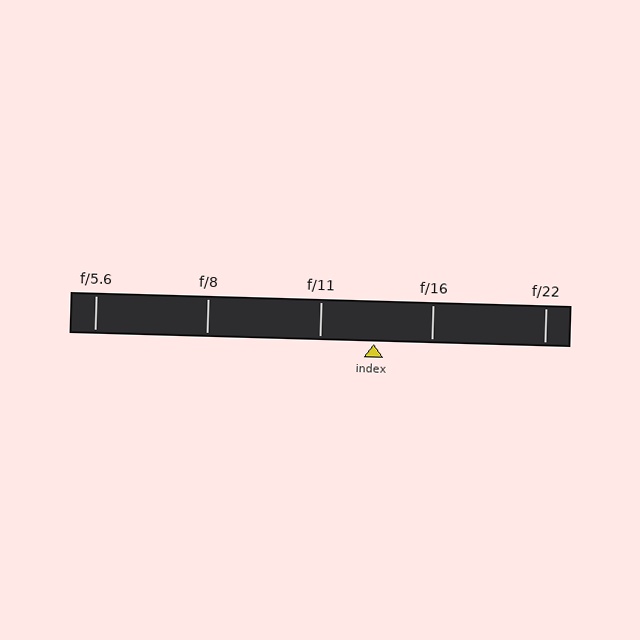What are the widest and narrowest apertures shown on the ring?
The widest aperture shown is f/5.6 and the narrowest is f/22.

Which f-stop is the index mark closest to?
The index mark is closest to f/11.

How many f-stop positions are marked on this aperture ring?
There are 5 f-stop positions marked.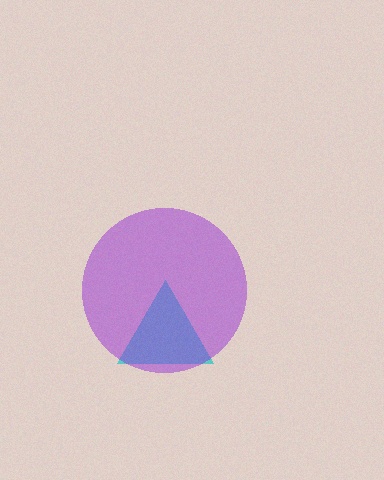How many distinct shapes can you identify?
There are 2 distinct shapes: a cyan triangle, a purple circle.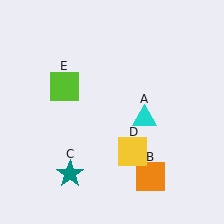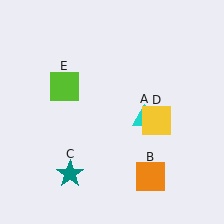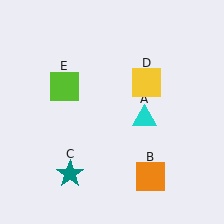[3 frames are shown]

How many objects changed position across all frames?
1 object changed position: yellow square (object D).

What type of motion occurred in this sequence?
The yellow square (object D) rotated counterclockwise around the center of the scene.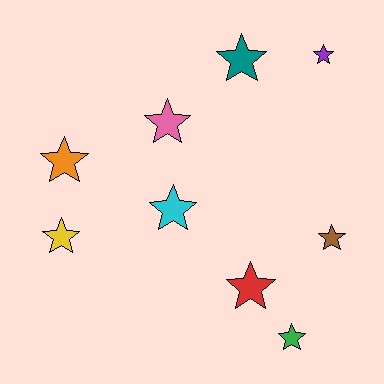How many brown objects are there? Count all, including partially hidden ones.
There is 1 brown object.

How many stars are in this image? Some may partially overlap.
There are 9 stars.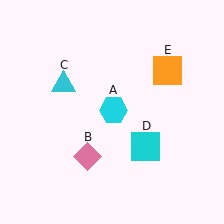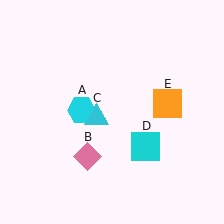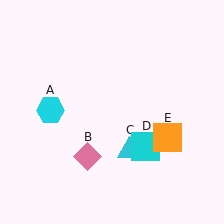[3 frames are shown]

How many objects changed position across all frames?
3 objects changed position: cyan hexagon (object A), cyan triangle (object C), orange square (object E).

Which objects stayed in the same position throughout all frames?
Pink diamond (object B) and cyan square (object D) remained stationary.